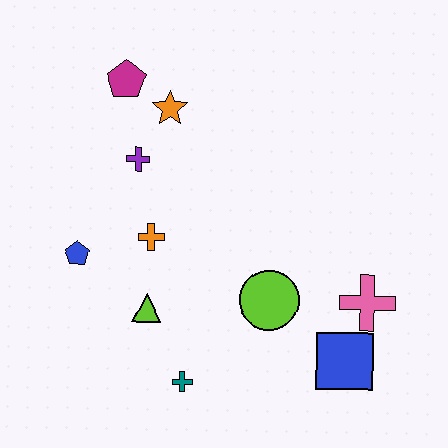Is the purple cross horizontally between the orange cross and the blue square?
No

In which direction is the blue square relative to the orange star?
The blue square is below the orange star.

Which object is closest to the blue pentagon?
The orange cross is closest to the blue pentagon.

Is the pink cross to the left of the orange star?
No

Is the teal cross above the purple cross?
No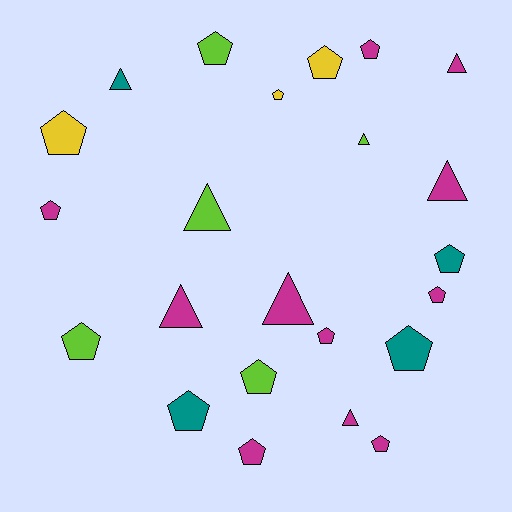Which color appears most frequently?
Magenta, with 11 objects.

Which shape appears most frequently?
Pentagon, with 15 objects.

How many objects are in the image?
There are 23 objects.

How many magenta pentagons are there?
There are 6 magenta pentagons.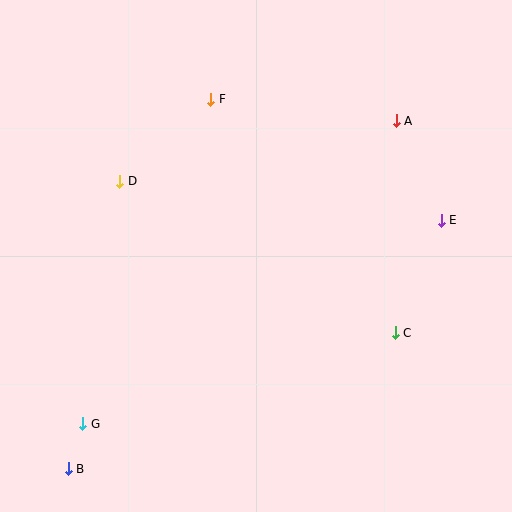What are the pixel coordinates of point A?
Point A is at (396, 121).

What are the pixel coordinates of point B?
Point B is at (68, 469).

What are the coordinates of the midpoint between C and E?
The midpoint between C and E is at (418, 276).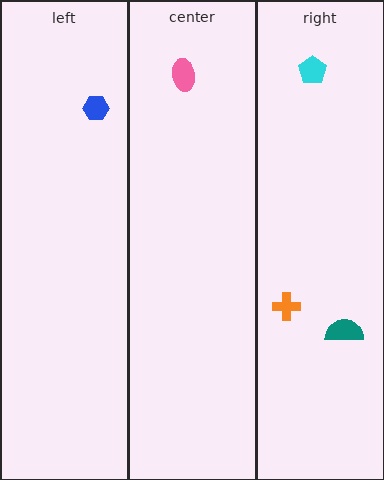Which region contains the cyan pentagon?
The right region.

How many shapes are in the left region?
1.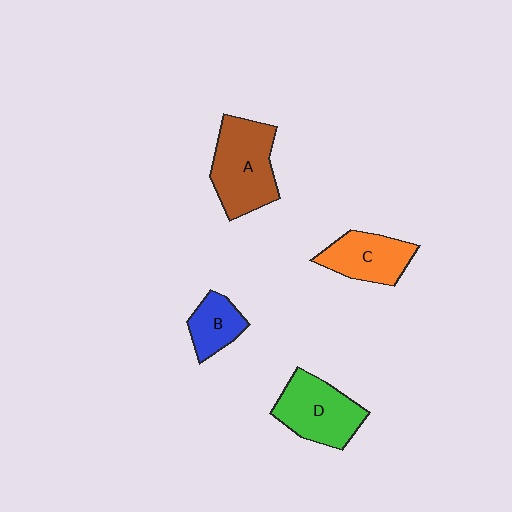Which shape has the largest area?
Shape A (brown).